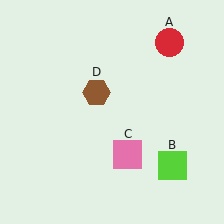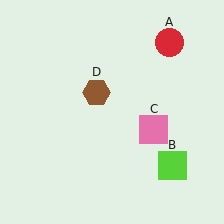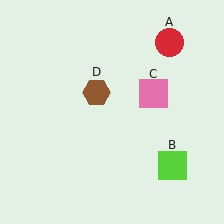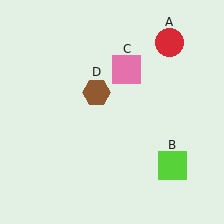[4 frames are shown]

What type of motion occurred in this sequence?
The pink square (object C) rotated counterclockwise around the center of the scene.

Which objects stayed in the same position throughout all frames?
Red circle (object A) and lime square (object B) and brown hexagon (object D) remained stationary.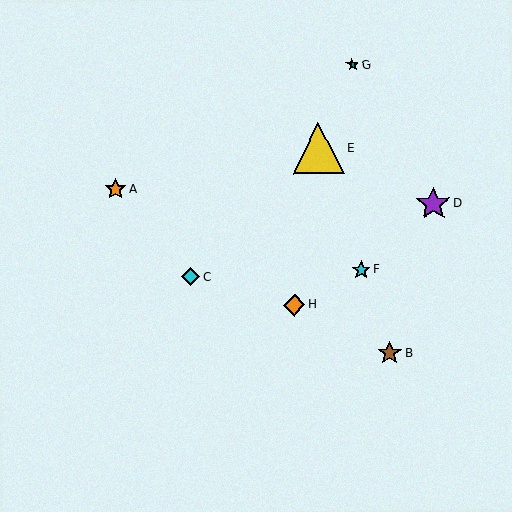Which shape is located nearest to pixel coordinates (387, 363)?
The brown star (labeled B) at (390, 353) is nearest to that location.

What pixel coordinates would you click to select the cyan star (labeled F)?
Click at (361, 270) to select the cyan star F.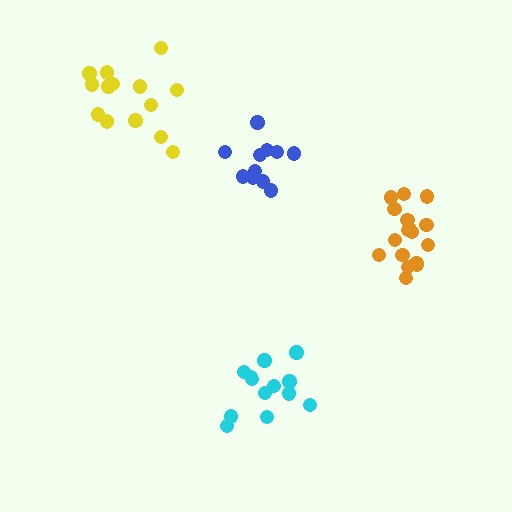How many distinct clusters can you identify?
There are 4 distinct clusters.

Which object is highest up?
The yellow cluster is topmost.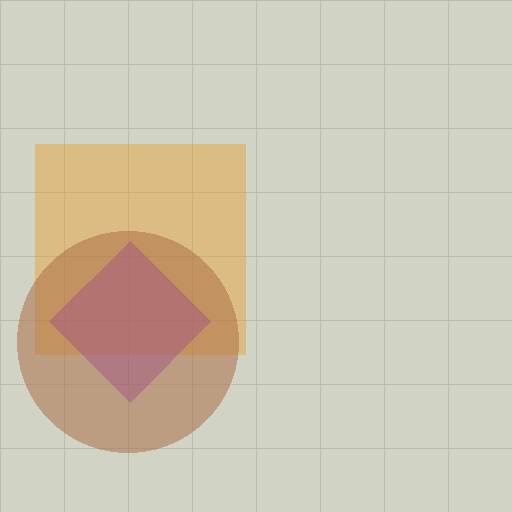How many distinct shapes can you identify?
There are 3 distinct shapes: an orange square, a purple diamond, a brown circle.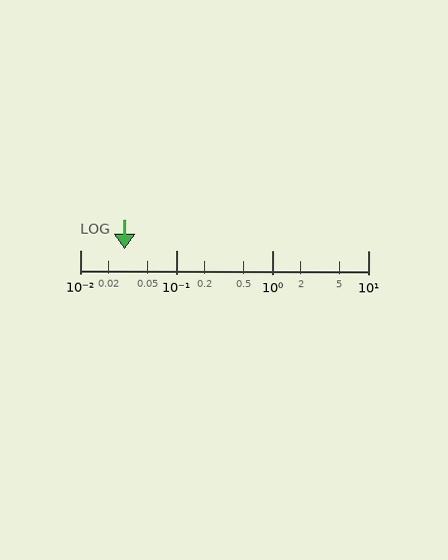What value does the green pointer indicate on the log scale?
The pointer indicates approximately 0.029.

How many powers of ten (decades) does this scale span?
The scale spans 3 decades, from 0.01 to 10.